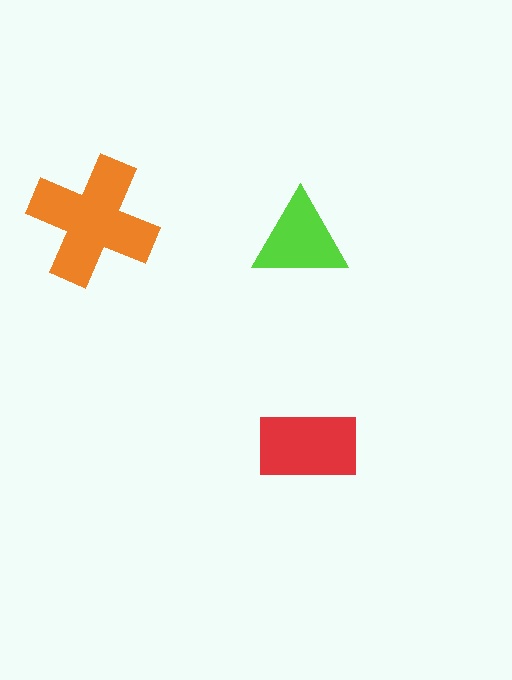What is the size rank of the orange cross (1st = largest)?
1st.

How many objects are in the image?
There are 3 objects in the image.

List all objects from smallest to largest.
The lime triangle, the red rectangle, the orange cross.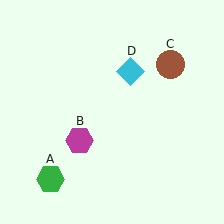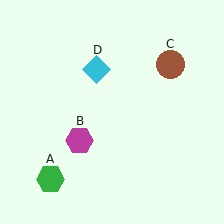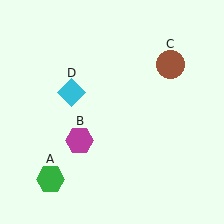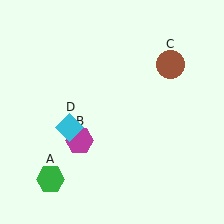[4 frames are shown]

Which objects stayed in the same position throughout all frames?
Green hexagon (object A) and magenta hexagon (object B) and brown circle (object C) remained stationary.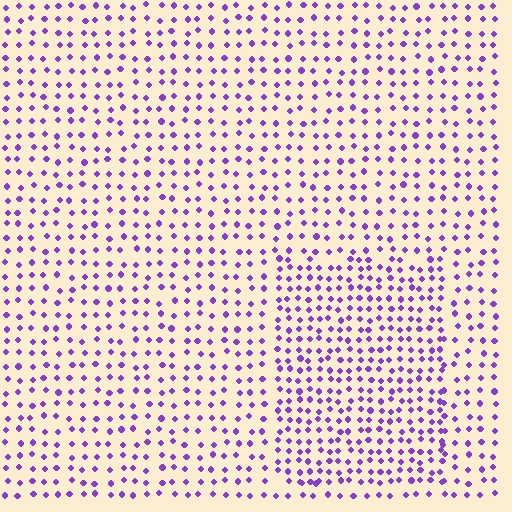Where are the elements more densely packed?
The elements are more densely packed inside the rectangle boundary.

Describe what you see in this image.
The image contains small purple elements arranged at two different densities. A rectangle-shaped region is visible where the elements are more densely packed than the surrounding area.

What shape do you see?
I see a rectangle.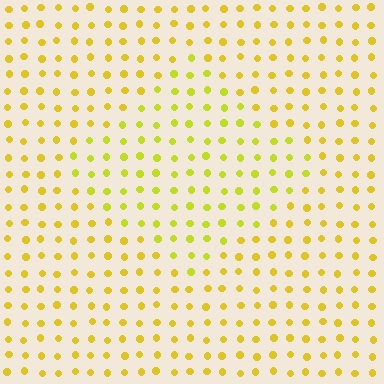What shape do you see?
I see a diamond.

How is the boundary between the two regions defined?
The boundary is defined purely by a slight shift in hue (about 18 degrees). Spacing, size, and orientation are identical on both sides.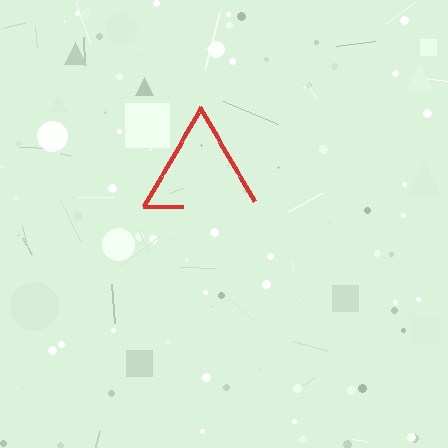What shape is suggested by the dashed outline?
The dashed outline suggests a triangle.